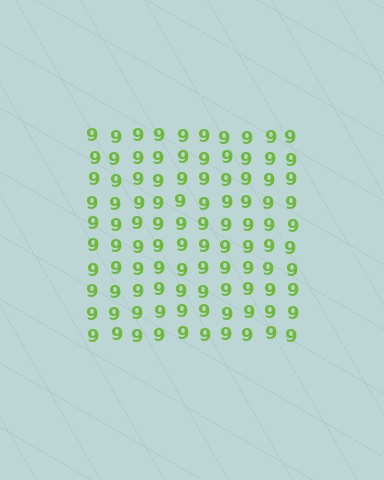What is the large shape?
The large shape is a square.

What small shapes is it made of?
It is made of small digit 9's.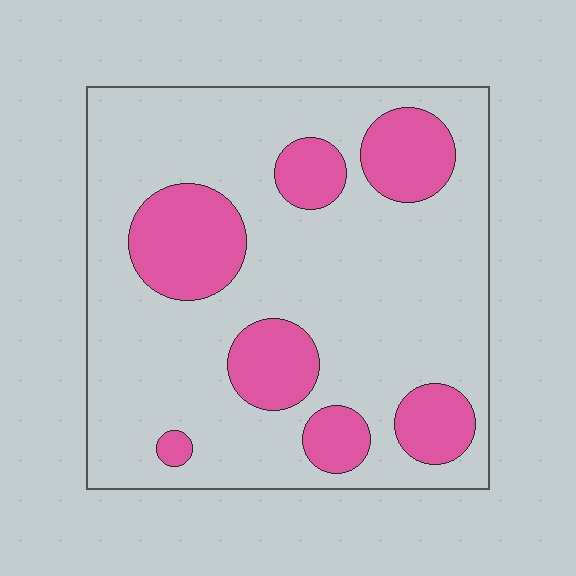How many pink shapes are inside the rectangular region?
7.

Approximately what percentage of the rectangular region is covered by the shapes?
Approximately 25%.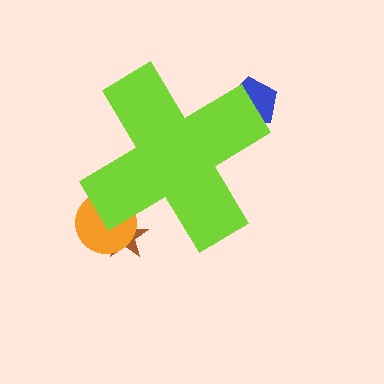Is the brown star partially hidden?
Yes, the brown star is partially hidden behind the lime cross.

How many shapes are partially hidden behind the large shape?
3 shapes are partially hidden.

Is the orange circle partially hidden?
Yes, the orange circle is partially hidden behind the lime cross.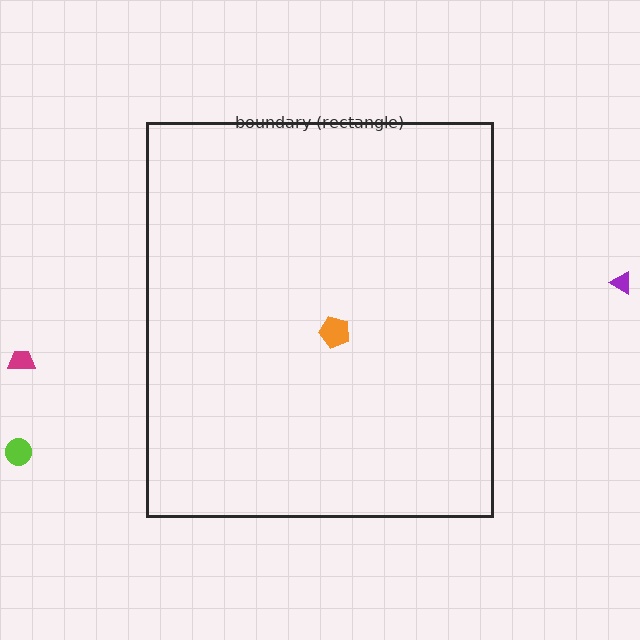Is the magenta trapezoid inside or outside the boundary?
Outside.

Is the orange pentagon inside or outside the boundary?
Inside.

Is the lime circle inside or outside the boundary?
Outside.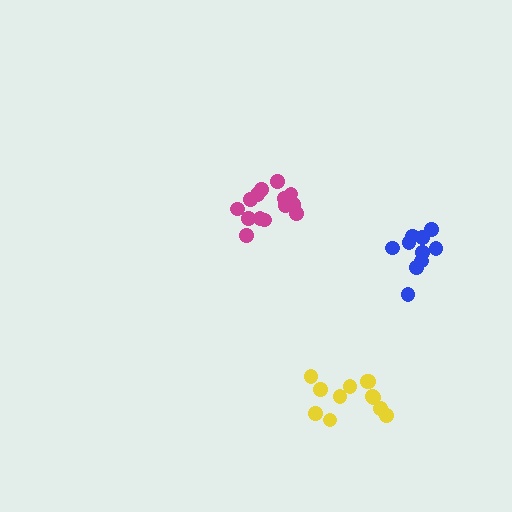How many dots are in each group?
Group 1: 10 dots, Group 2: 12 dots, Group 3: 14 dots (36 total).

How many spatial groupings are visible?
There are 3 spatial groupings.